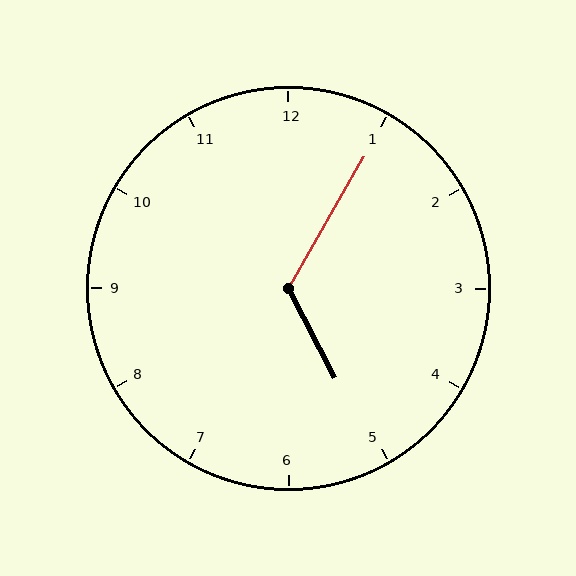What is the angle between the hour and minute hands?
Approximately 122 degrees.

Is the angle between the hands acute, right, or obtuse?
It is obtuse.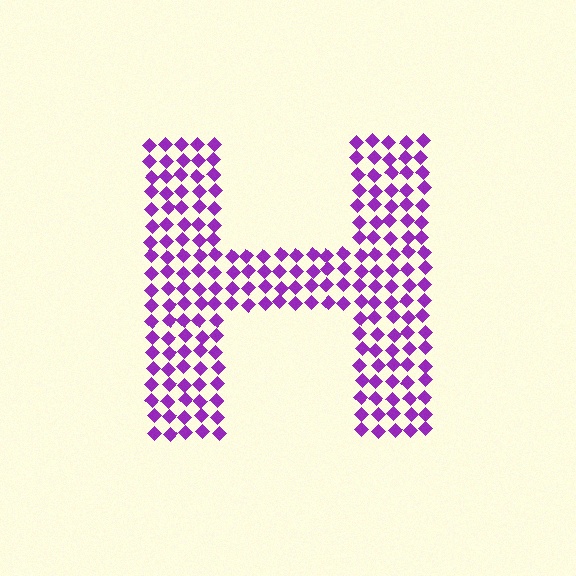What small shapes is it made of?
It is made of small diamonds.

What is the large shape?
The large shape is the letter H.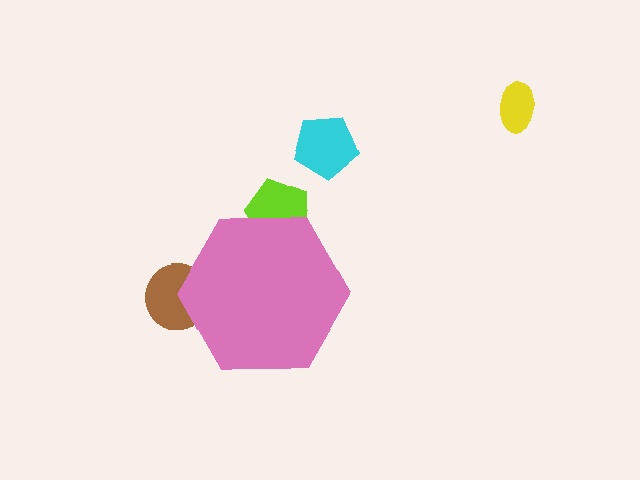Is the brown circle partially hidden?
Yes, the brown circle is partially hidden behind the pink hexagon.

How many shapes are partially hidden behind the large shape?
2 shapes are partially hidden.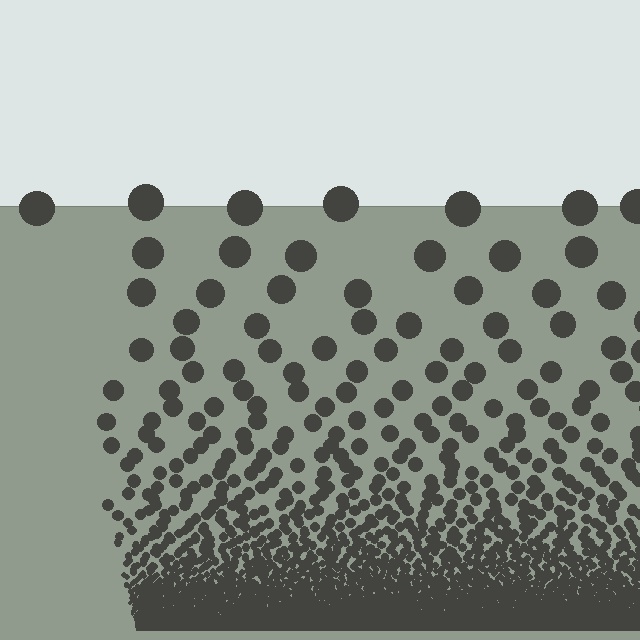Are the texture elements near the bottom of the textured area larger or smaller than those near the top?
Smaller. The gradient is inverted — elements near the bottom are smaller and denser.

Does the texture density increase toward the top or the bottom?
Density increases toward the bottom.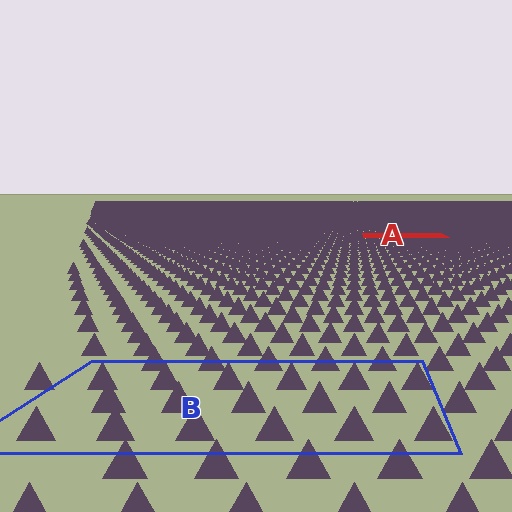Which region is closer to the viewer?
Region B is closer. The texture elements there are larger and more spread out.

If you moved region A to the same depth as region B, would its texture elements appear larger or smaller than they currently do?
They would appear larger. At a closer depth, the same texture elements are projected at a bigger on-screen size.